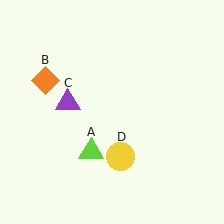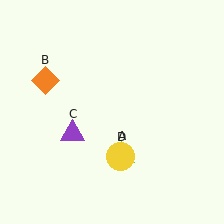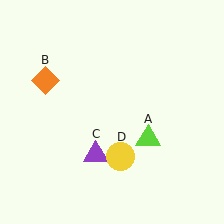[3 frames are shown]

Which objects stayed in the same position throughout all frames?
Orange diamond (object B) and yellow circle (object D) remained stationary.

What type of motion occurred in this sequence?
The lime triangle (object A), purple triangle (object C) rotated counterclockwise around the center of the scene.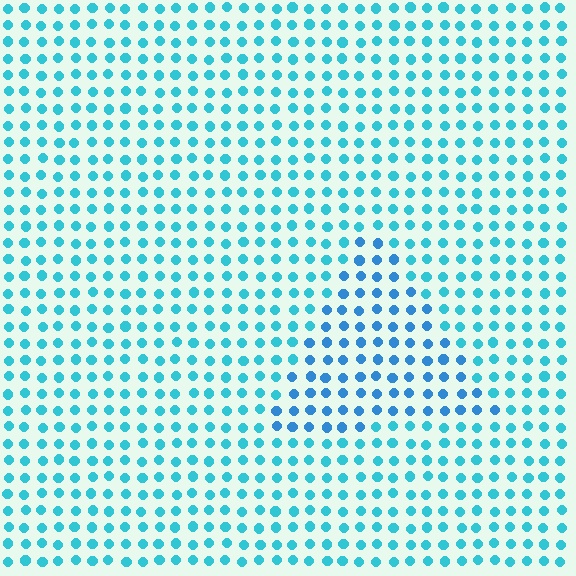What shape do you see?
I see a triangle.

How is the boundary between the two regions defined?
The boundary is defined purely by a slight shift in hue (about 22 degrees). Spacing, size, and orientation are identical on both sides.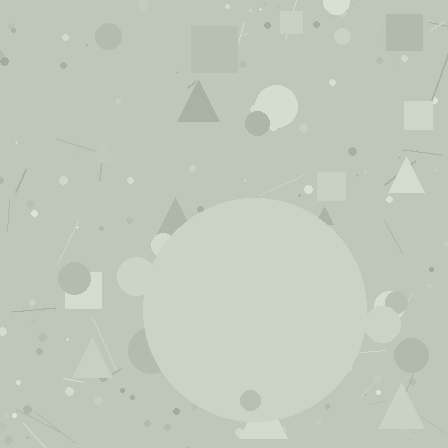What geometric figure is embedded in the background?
A circle is embedded in the background.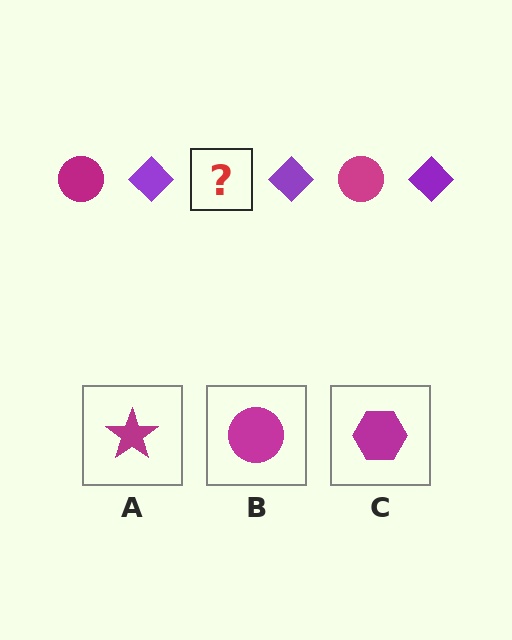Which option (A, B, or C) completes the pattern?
B.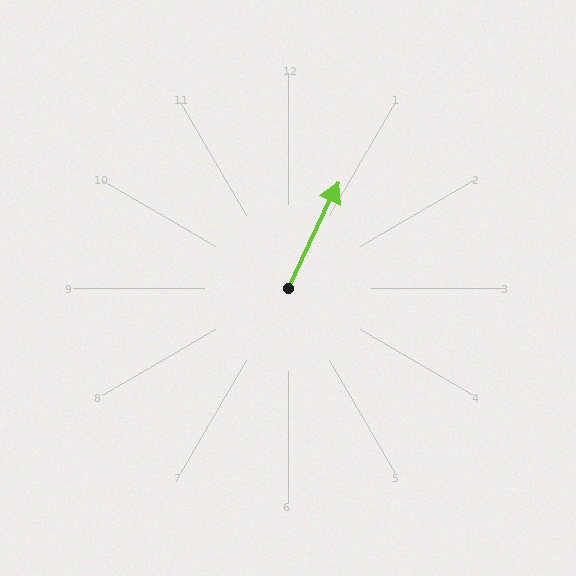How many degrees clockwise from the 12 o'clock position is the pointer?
Approximately 25 degrees.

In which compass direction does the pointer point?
Northeast.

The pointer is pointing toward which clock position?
Roughly 1 o'clock.